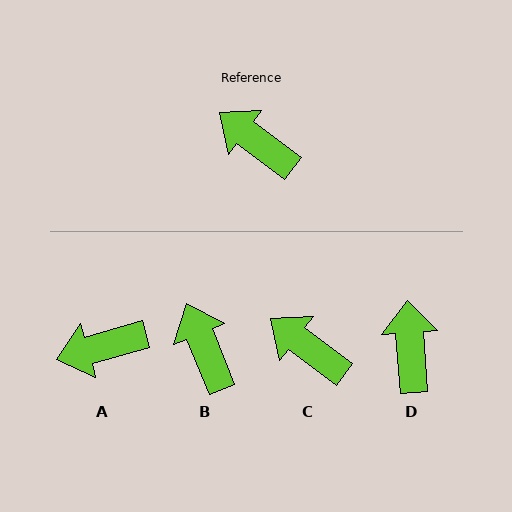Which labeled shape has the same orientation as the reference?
C.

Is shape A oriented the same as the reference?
No, it is off by about 53 degrees.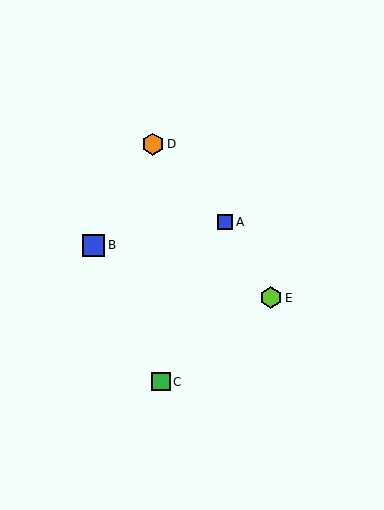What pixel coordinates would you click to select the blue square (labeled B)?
Click at (94, 245) to select the blue square B.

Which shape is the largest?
The blue square (labeled B) is the largest.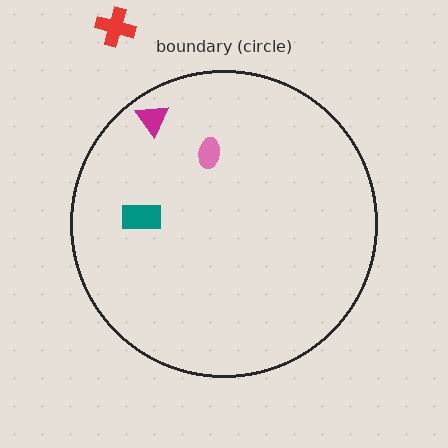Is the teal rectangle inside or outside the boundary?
Inside.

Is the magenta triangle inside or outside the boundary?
Inside.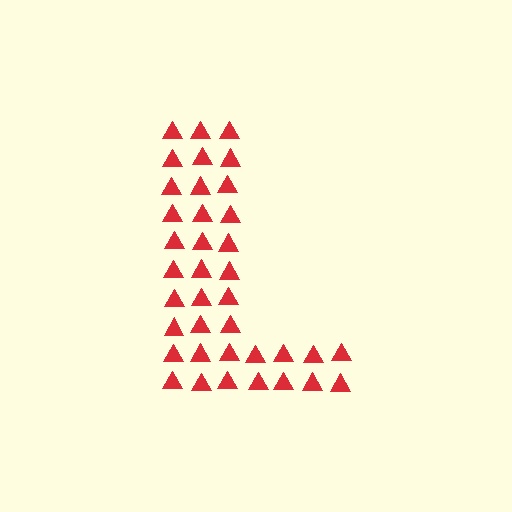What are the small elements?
The small elements are triangles.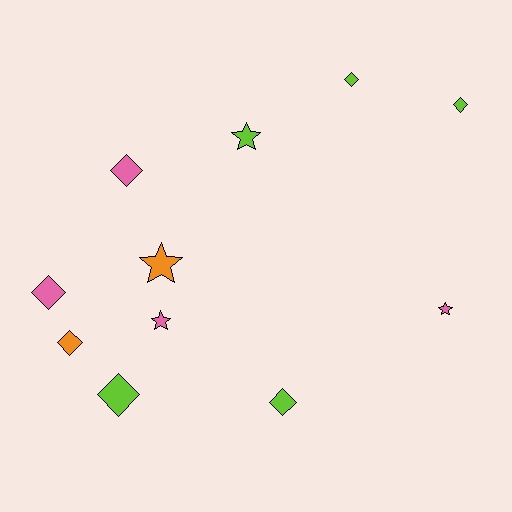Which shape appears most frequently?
Diamond, with 7 objects.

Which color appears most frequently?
Lime, with 5 objects.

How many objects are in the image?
There are 11 objects.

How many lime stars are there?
There is 1 lime star.